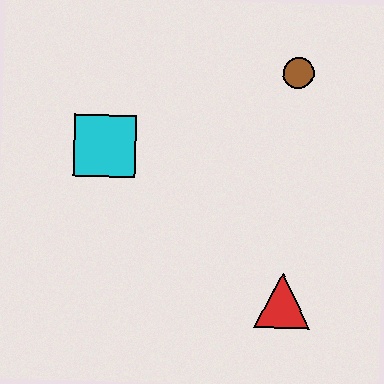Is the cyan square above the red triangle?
Yes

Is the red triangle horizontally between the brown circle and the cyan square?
Yes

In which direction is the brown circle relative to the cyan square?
The brown circle is to the right of the cyan square.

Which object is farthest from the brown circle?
The red triangle is farthest from the brown circle.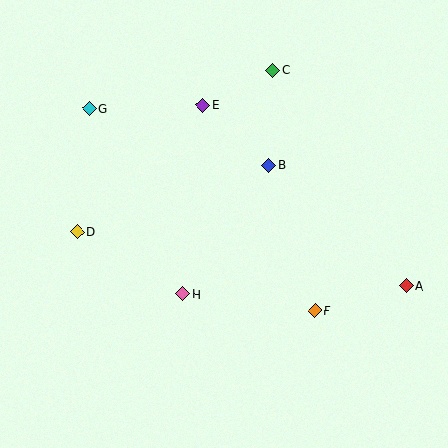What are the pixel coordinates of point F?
Point F is at (315, 310).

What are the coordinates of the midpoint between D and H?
The midpoint between D and H is at (130, 263).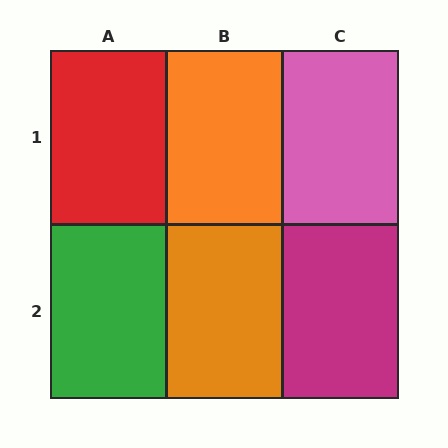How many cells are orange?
2 cells are orange.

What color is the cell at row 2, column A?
Green.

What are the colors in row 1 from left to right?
Red, orange, pink.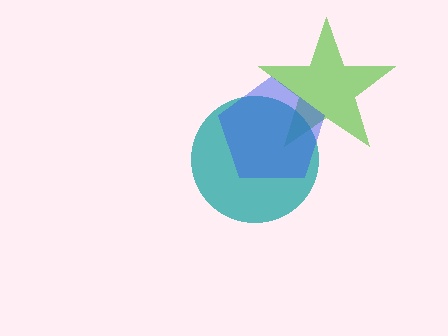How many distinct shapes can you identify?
There are 3 distinct shapes: a lime star, a teal circle, a blue pentagon.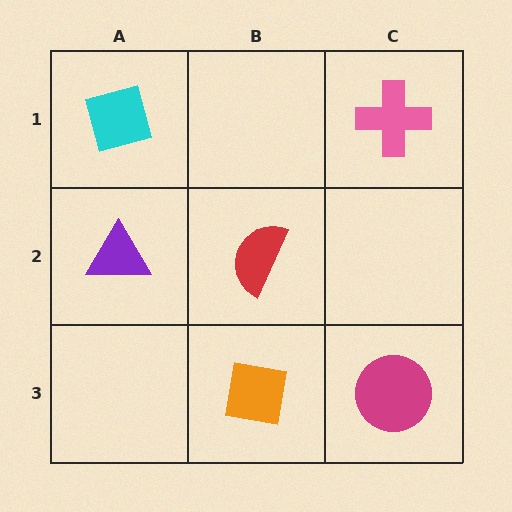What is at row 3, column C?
A magenta circle.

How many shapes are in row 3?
2 shapes.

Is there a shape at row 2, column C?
No, that cell is empty.